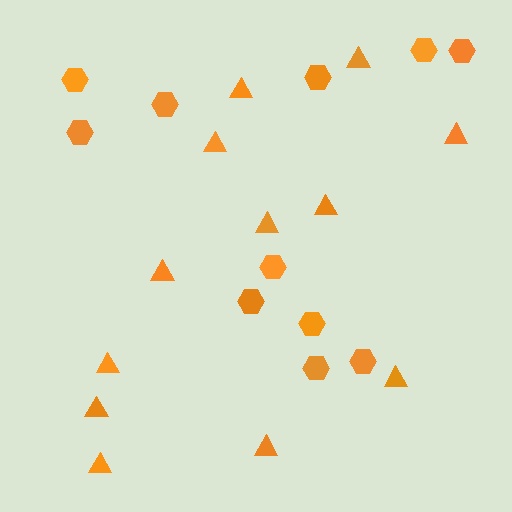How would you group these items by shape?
There are 2 groups: one group of triangles (12) and one group of hexagons (11).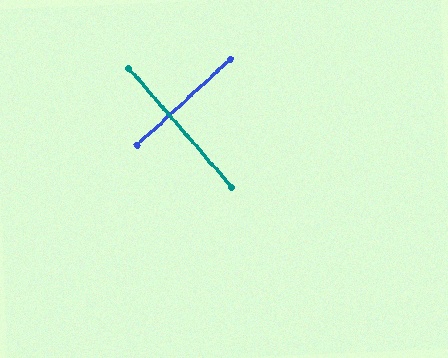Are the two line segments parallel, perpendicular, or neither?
Perpendicular — they meet at approximately 88°.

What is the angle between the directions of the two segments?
Approximately 88 degrees.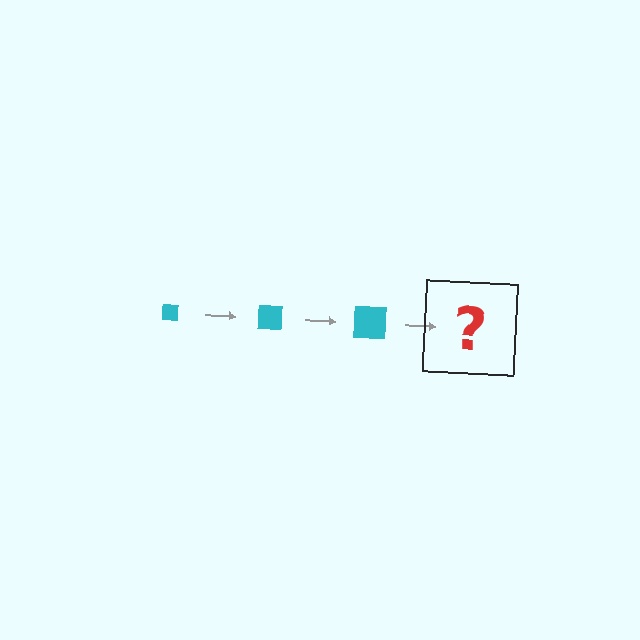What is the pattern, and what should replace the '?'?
The pattern is that the square gets progressively larger each step. The '?' should be a cyan square, larger than the previous one.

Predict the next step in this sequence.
The next step is a cyan square, larger than the previous one.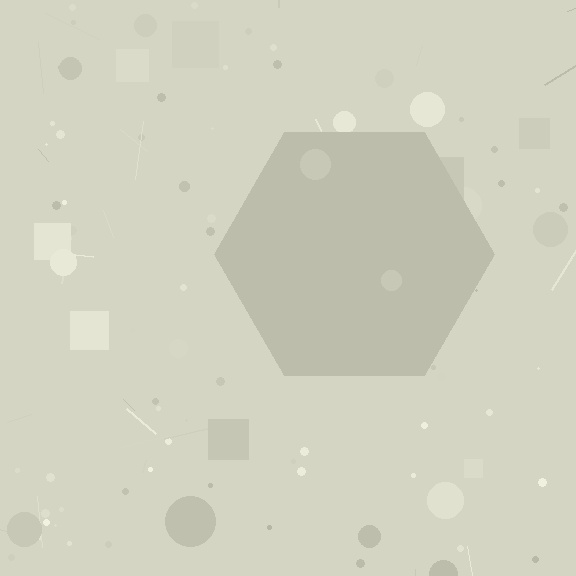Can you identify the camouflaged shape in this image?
The camouflaged shape is a hexagon.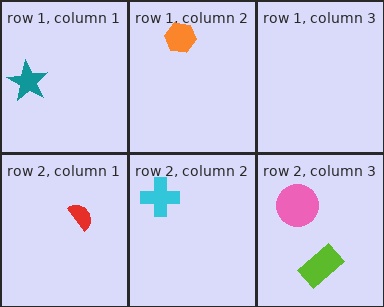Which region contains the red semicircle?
The row 2, column 1 region.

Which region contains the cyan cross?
The row 2, column 2 region.